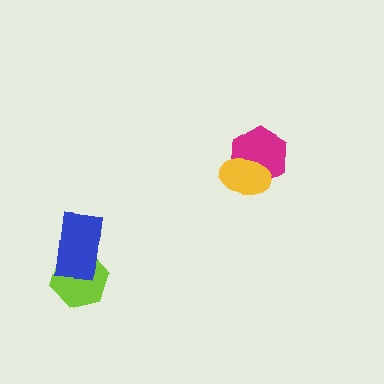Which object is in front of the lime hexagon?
The blue rectangle is in front of the lime hexagon.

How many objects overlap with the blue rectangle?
1 object overlaps with the blue rectangle.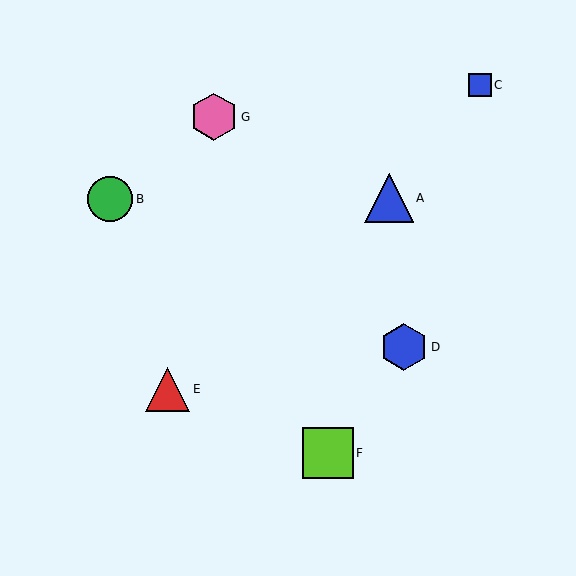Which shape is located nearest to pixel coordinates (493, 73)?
The blue square (labeled C) at (480, 85) is nearest to that location.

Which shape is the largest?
The lime square (labeled F) is the largest.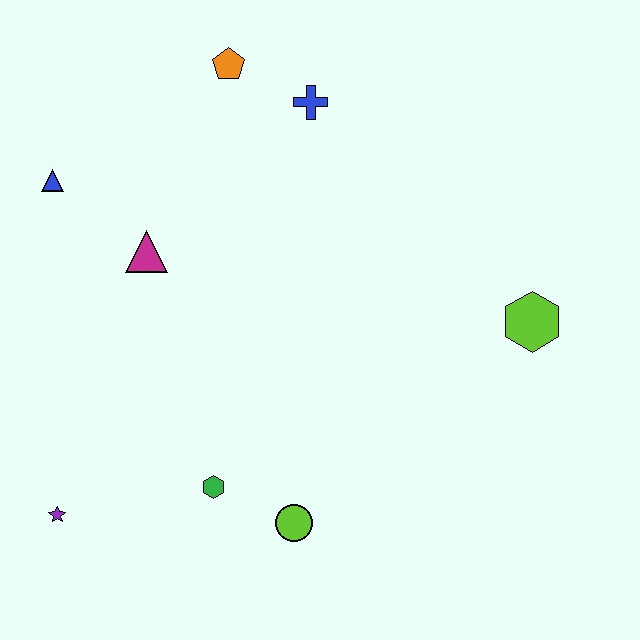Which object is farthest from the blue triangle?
The lime hexagon is farthest from the blue triangle.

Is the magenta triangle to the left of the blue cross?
Yes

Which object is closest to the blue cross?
The orange pentagon is closest to the blue cross.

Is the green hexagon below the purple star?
No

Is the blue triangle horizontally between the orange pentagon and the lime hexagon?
No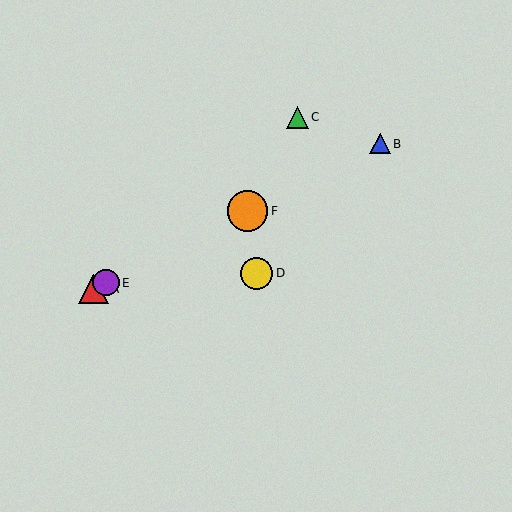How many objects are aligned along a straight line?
4 objects (A, B, E, F) are aligned along a straight line.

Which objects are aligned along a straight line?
Objects A, B, E, F are aligned along a straight line.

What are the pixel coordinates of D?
Object D is at (257, 273).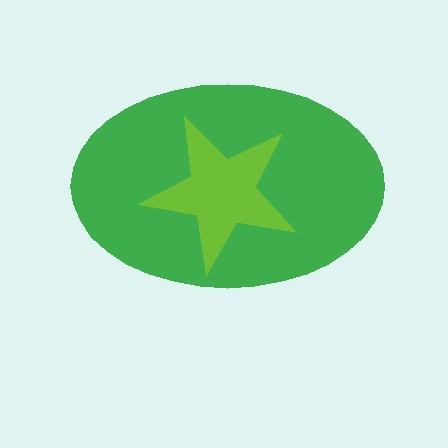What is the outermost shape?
The green ellipse.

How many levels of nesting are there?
2.